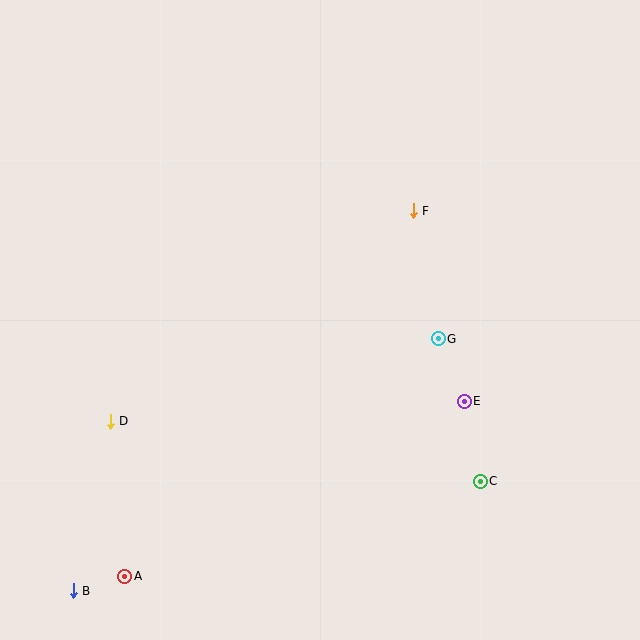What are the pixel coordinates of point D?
Point D is at (110, 421).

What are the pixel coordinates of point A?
Point A is at (125, 576).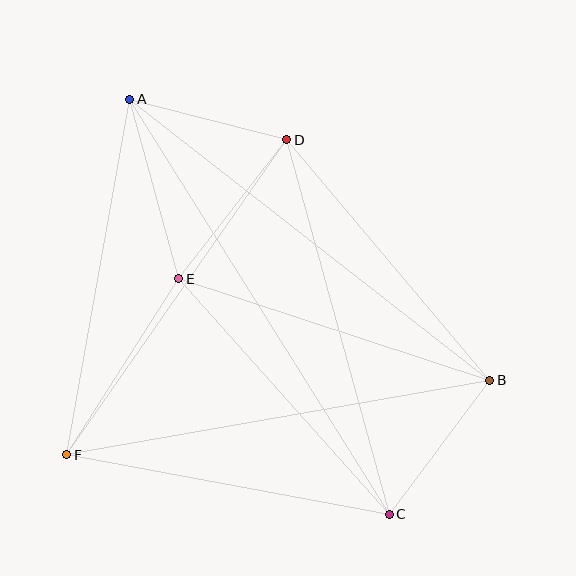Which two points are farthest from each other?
Points A and C are farthest from each other.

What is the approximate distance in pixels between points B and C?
The distance between B and C is approximately 168 pixels.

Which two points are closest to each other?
Points A and D are closest to each other.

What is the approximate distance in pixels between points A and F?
The distance between A and F is approximately 361 pixels.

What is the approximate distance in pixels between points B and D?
The distance between B and D is approximately 315 pixels.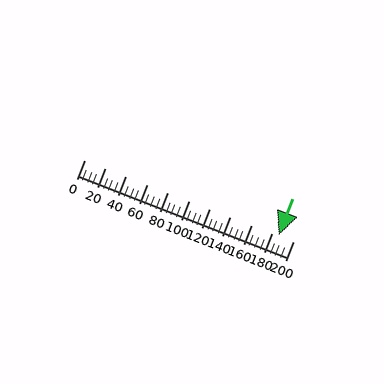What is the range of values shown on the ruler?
The ruler shows values from 0 to 200.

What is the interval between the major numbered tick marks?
The major tick marks are spaced 20 units apart.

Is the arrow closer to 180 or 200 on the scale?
The arrow is closer to 180.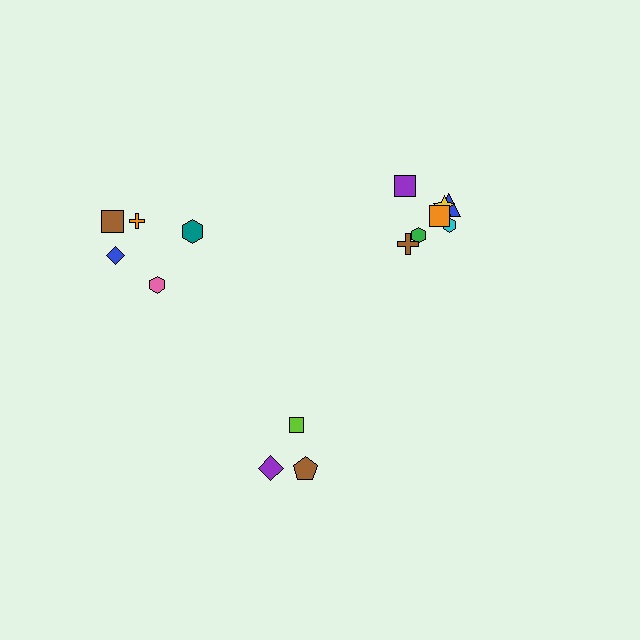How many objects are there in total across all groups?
There are 15 objects.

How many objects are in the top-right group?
There are 7 objects.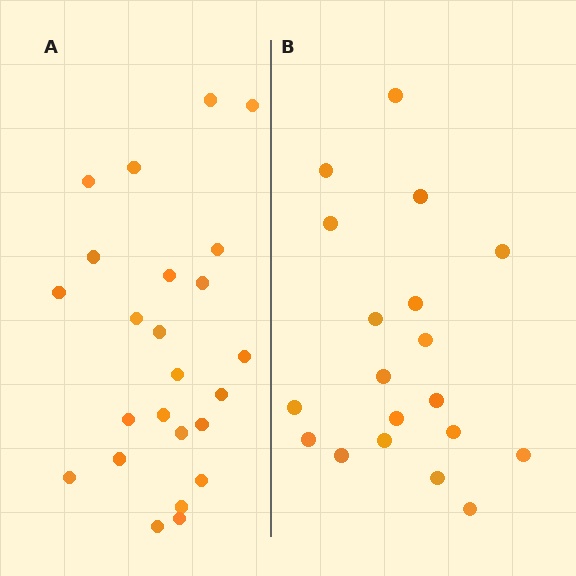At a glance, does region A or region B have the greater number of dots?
Region A (the left region) has more dots.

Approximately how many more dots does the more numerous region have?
Region A has about 5 more dots than region B.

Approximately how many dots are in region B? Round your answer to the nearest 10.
About 20 dots. (The exact count is 19, which rounds to 20.)